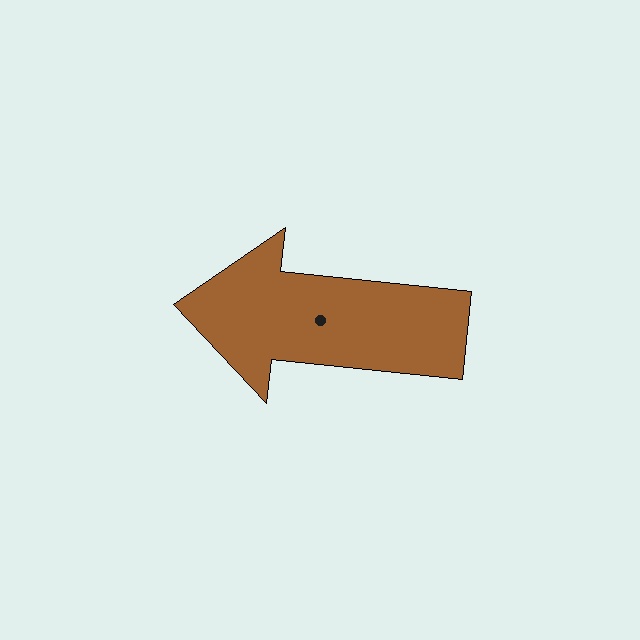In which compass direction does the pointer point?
West.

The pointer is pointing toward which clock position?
Roughly 9 o'clock.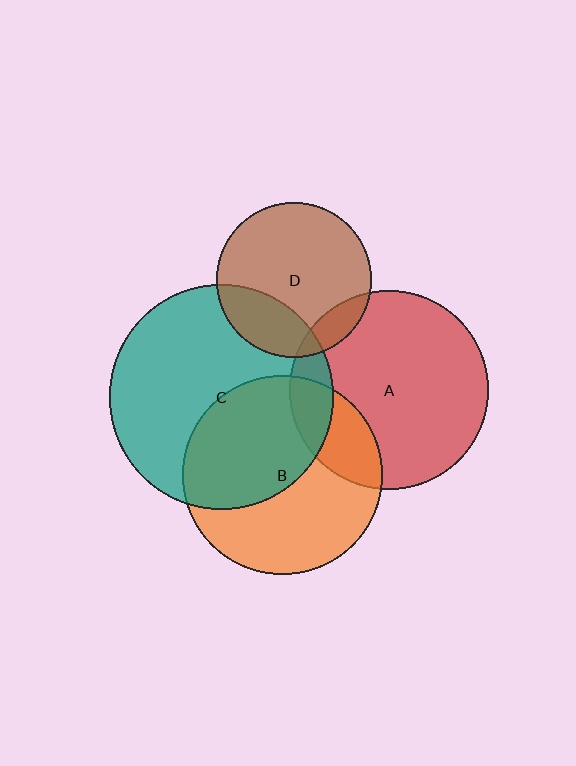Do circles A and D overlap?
Yes.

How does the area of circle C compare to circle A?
Approximately 1.3 times.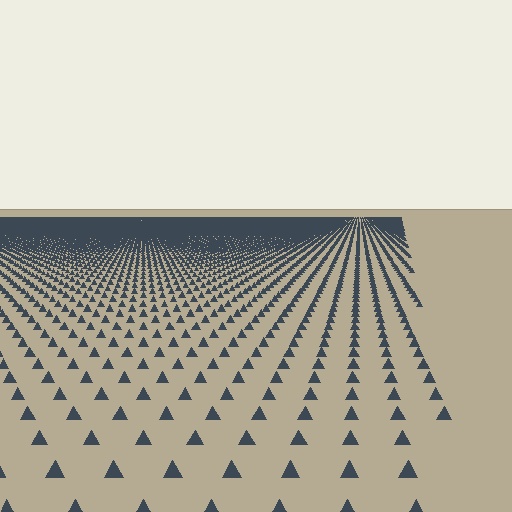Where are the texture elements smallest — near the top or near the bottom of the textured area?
Near the top.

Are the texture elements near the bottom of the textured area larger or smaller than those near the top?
Larger. Near the bottom, elements are closer to the viewer and appear at a bigger on-screen size.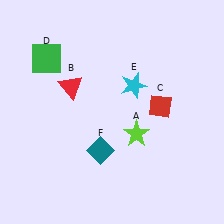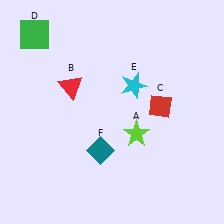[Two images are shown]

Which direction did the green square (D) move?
The green square (D) moved up.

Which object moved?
The green square (D) moved up.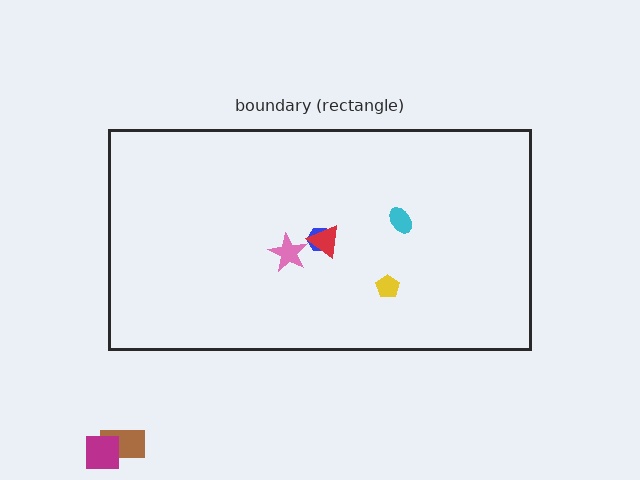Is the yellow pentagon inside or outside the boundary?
Inside.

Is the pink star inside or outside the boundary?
Inside.